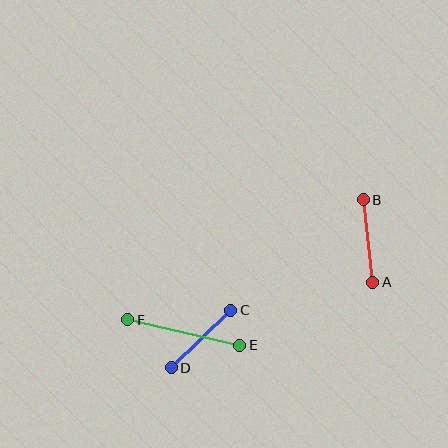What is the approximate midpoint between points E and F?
The midpoint is at approximately (184, 332) pixels.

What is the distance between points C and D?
The distance is approximately 83 pixels.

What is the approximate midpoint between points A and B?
The midpoint is at approximately (368, 241) pixels.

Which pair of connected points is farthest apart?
Points E and F are farthest apart.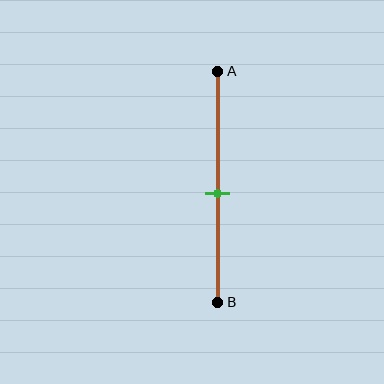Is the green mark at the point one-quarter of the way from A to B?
No, the mark is at about 55% from A, not at the 25% one-quarter point.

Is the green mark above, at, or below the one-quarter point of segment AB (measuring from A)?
The green mark is below the one-quarter point of segment AB.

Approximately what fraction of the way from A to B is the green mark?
The green mark is approximately 55% of the way from A to B.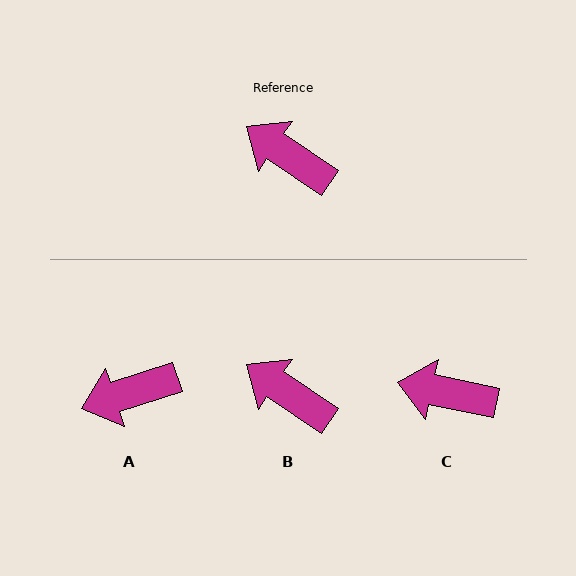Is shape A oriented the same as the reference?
No, it is off by about 52 degrees.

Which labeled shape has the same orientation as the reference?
B.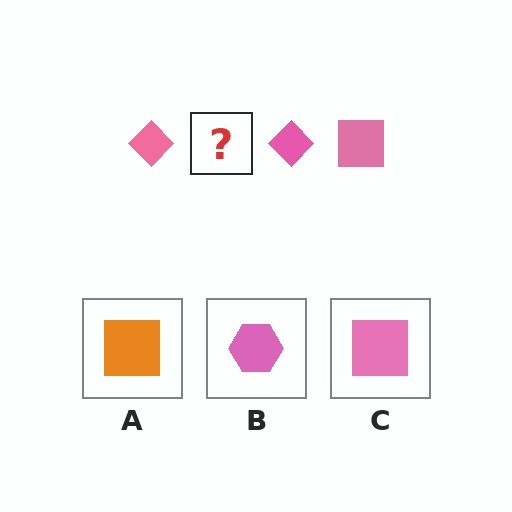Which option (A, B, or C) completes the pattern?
C.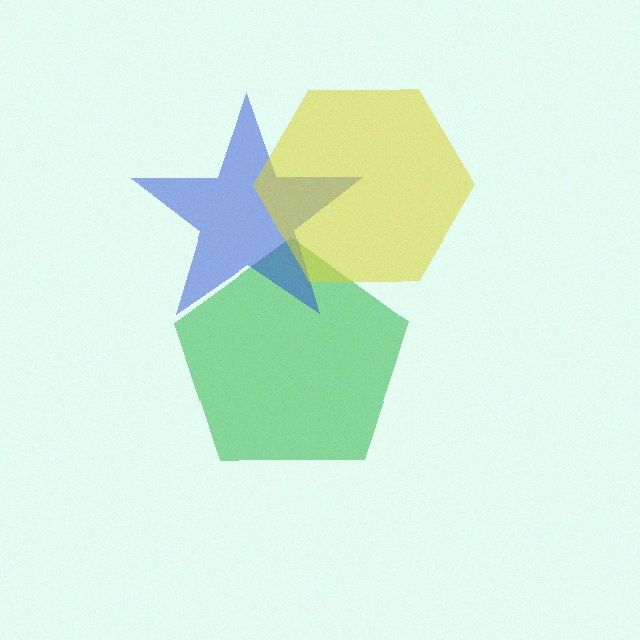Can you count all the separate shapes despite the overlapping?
Yes, there are 3 separate shapes.